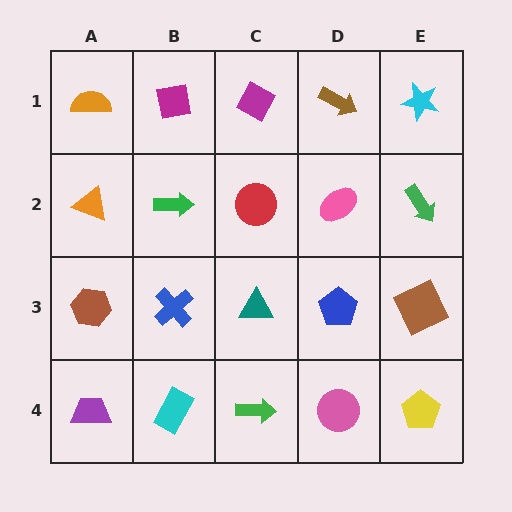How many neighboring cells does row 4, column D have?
3.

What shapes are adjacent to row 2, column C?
A magenta diamond (row 1, column C), a teal triangle (row 3, column C), a green arrow (row 2, column B), a pink ellipse (row 2, column D).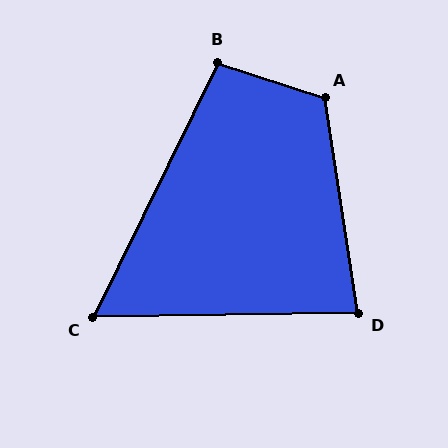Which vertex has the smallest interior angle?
C, at approximately 63 degrees.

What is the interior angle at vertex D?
Approximately 82 degrees (acute).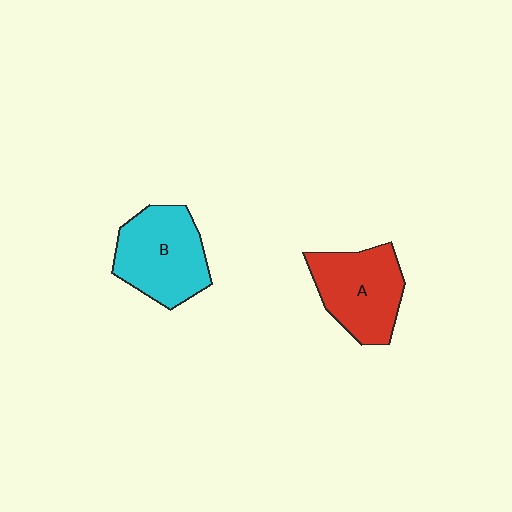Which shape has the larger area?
Shape B (cyan).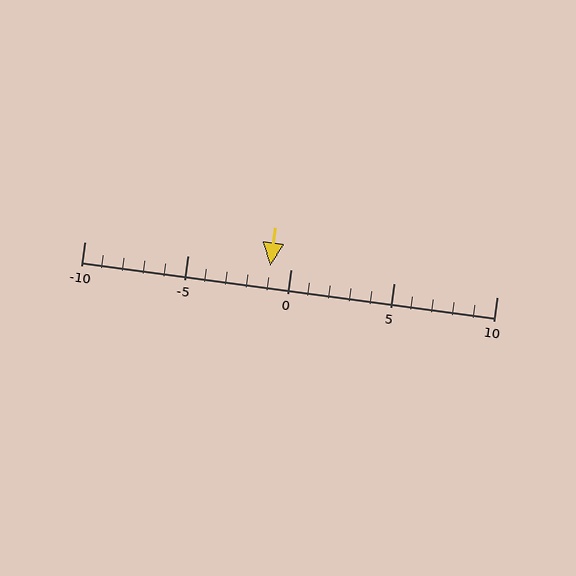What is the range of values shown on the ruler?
The ruler shows values from -10 to 10.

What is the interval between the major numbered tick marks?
The major tick marks are spaced 5 units apart.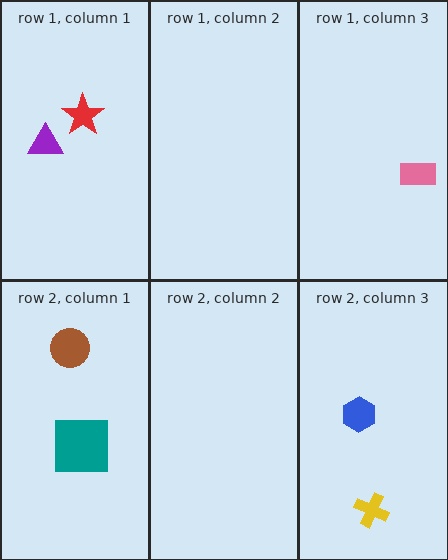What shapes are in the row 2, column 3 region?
The blue hexagon, the yellow cross.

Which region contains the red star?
The row 1, column 1 region.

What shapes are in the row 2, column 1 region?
The teal square, the brown circle.